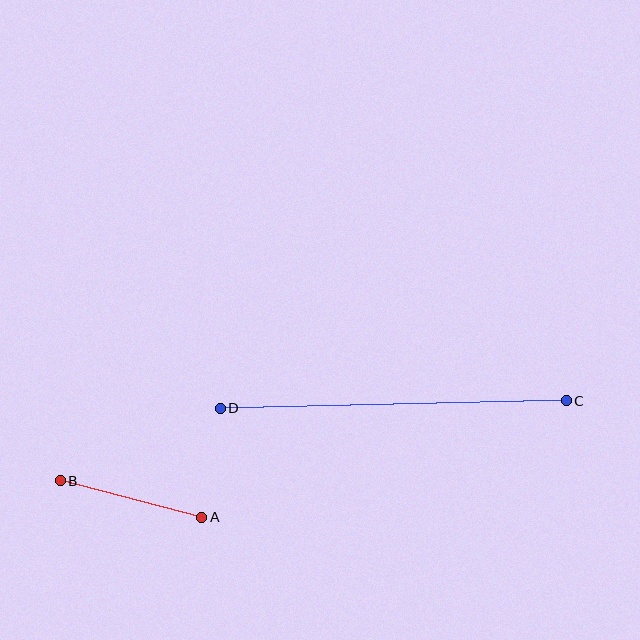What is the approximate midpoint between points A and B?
The midpoint is at approximately (131, 499) pixels.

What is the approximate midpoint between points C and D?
The midpoint is at approximately (393, 405) pixels.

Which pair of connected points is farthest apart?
Points C and D are farthest apart.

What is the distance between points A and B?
The distance is approximately 146 pixels.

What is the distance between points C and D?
The distance is approximately 346 pixels.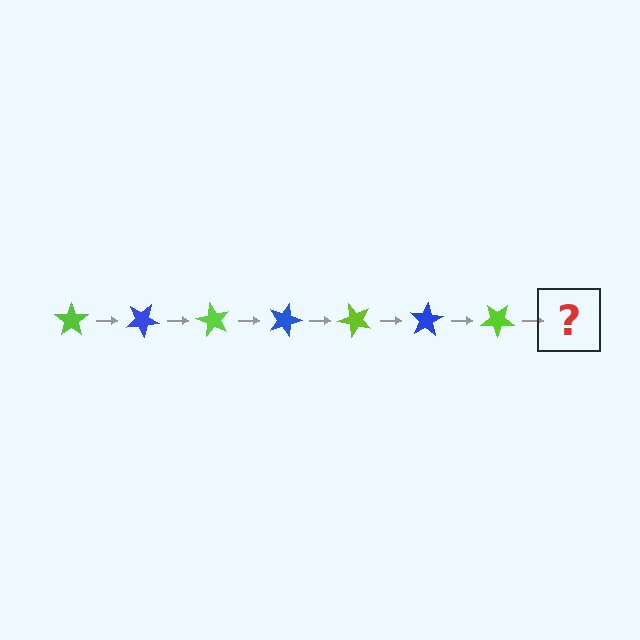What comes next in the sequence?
The next element should be a blue star, rotated 210 degrees from the start.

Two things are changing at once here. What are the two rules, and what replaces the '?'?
The two rules are that it rotates 30 degrees each step and the color cycles through lime and blue. The '?' should be a blue star, rotated 210 degrees from the start.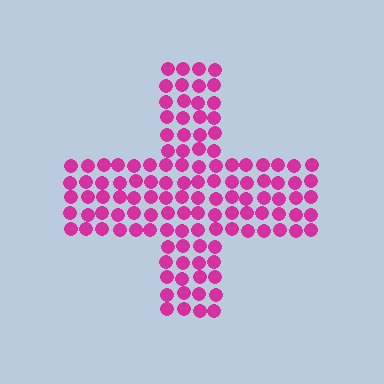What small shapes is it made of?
It is made of small circles.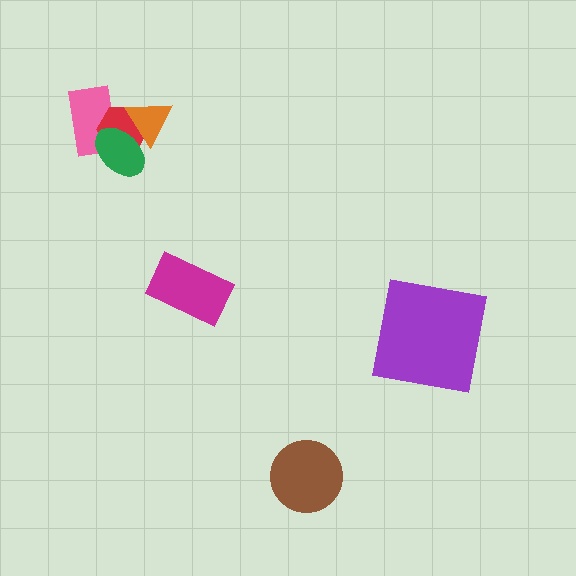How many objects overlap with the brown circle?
0 objects overlap with the brown circle.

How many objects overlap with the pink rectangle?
2 objects overlap with the pink rectangle.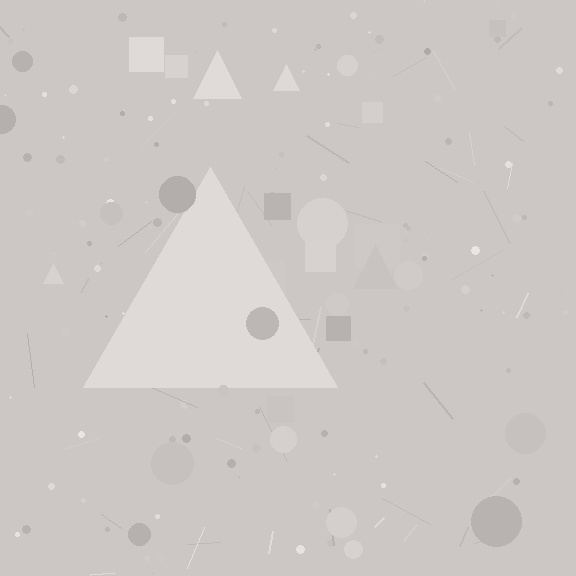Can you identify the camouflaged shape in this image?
The camouflaged shape is a triangle.